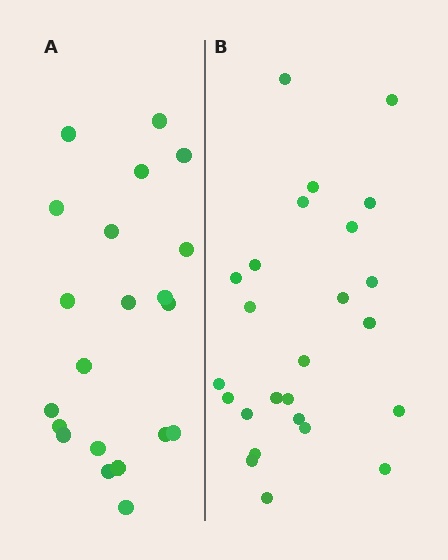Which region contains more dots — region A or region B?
Region B (the right region) has more dots.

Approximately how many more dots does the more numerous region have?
Region B has about 4 more dots than region A.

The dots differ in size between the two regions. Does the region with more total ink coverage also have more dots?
No. Region A has more total ink coverage because its dots are larger, but region B actually contains more individual dots. Total area can be misleading — the number of items is what matters here.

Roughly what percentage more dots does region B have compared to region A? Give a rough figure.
About 20% more.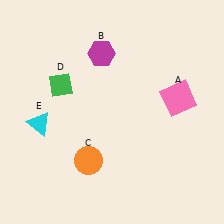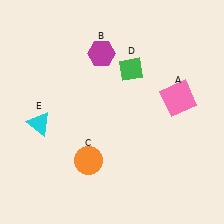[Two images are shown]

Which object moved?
The green diamond (D) moved right.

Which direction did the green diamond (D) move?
The green diamond (D) moved right.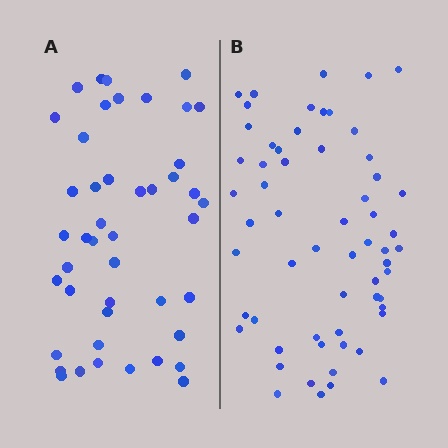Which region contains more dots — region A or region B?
Region B (the right region) has more dots.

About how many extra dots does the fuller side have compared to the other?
Region B has approximately 15 more dots than region A.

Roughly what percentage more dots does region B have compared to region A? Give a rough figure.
About 35% more.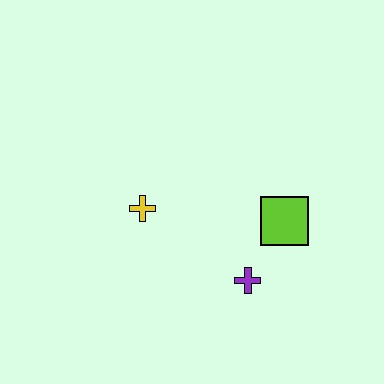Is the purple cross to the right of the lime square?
No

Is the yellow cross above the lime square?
Yes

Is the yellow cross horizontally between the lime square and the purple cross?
No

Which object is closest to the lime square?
The purple cross is closest to the lime square.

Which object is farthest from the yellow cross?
The lime square is farthest from the yellow cross.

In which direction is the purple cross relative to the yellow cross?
The purple cross is to the right of the yellow cross.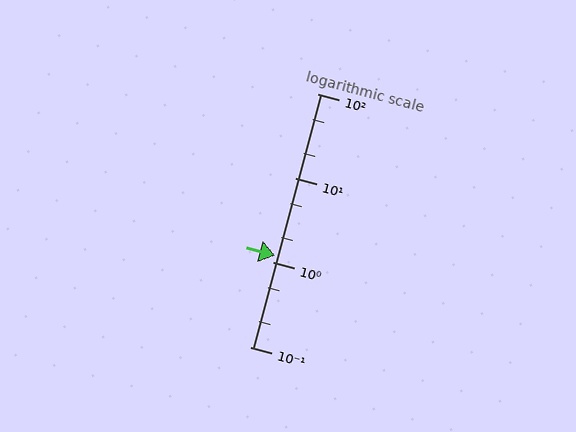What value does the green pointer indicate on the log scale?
The pointer indicates approximately 1.2.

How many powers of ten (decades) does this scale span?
The scale spans 3 decades, from 0.1 to 100.